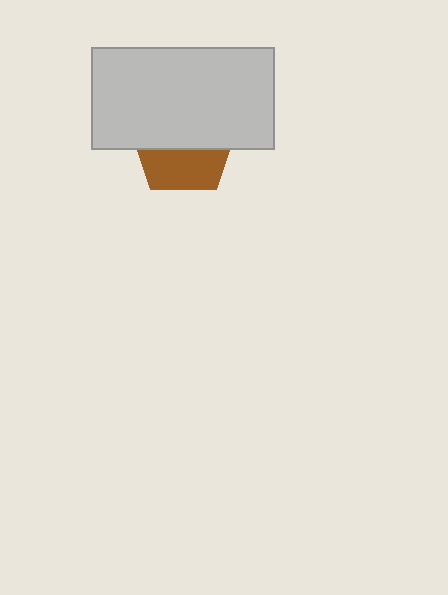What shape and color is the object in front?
The object in front is a light gray rectangle.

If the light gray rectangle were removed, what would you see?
You would see the complete brown pentagon.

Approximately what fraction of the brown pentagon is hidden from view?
Roughly 58% of the brown pentagon is hidden behind the light gray rectangle.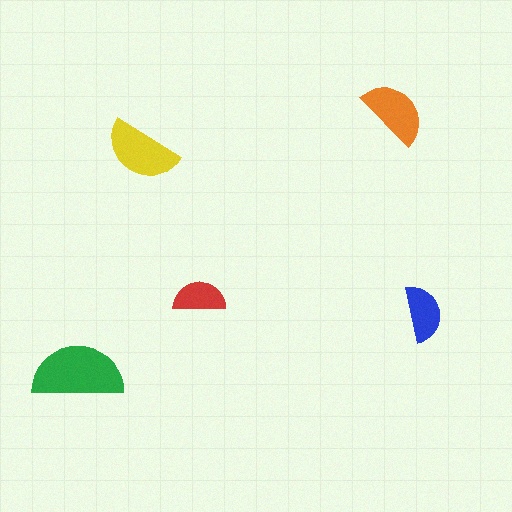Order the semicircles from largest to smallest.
the green one, the yellow one, the orange one, the blue one, the red one.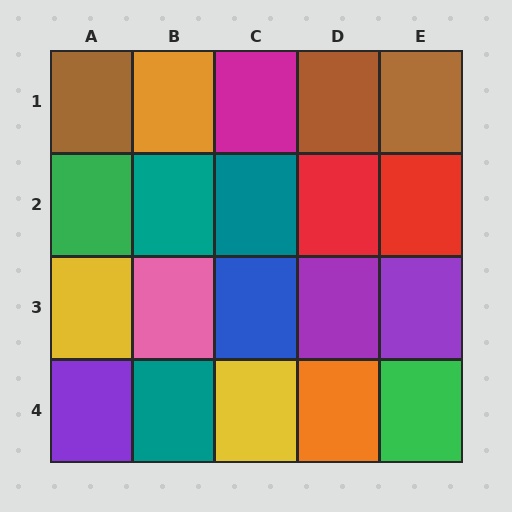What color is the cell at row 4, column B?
Teal.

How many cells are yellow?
2 cells are yellow.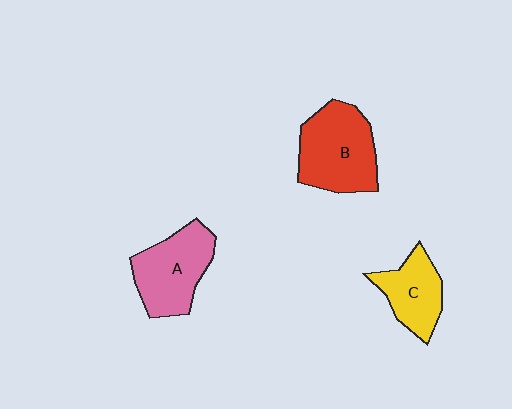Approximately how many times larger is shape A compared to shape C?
Approximately 1.3 times.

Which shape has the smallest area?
Shape C (yellow).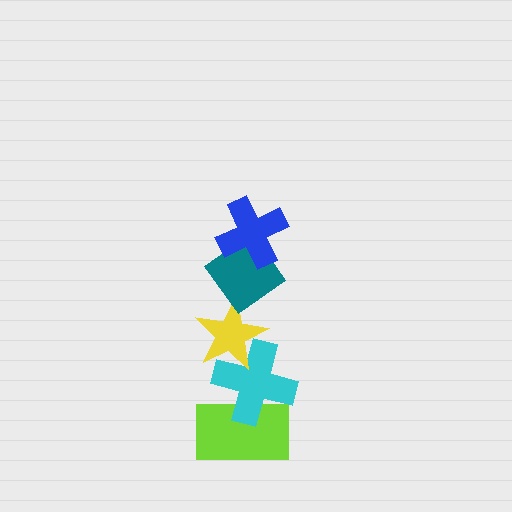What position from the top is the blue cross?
The blue cross is 1st from the top.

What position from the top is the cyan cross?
The cyan cross is 4th from the top.